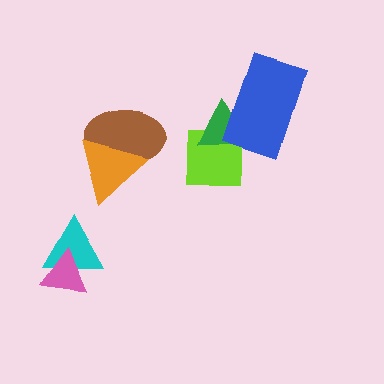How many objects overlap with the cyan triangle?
1 object overlaps with the cyan triangle.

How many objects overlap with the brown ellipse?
1 object overlaps with the brown ellipse.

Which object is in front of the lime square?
The green triangle is in front of the lime square.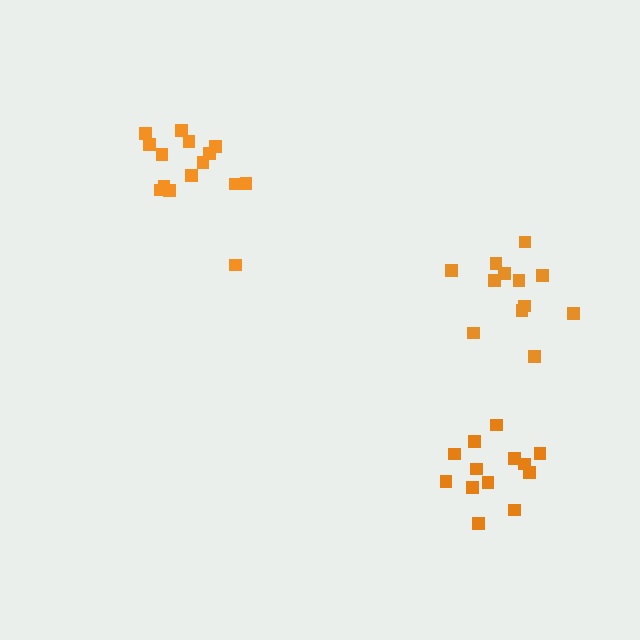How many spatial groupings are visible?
There are 3 spatial groupings.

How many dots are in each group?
Group 1: 13 dots, Group 2: 12 dots, Group 3: 15 dots (40 total).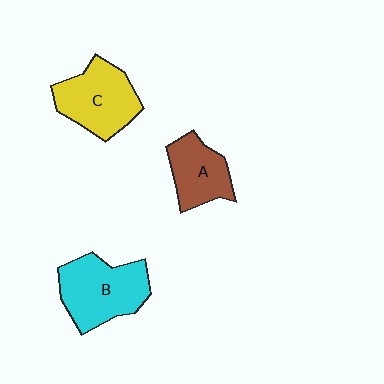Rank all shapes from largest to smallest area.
From largest to smallest: B (cyan), C (yellow), A (brown).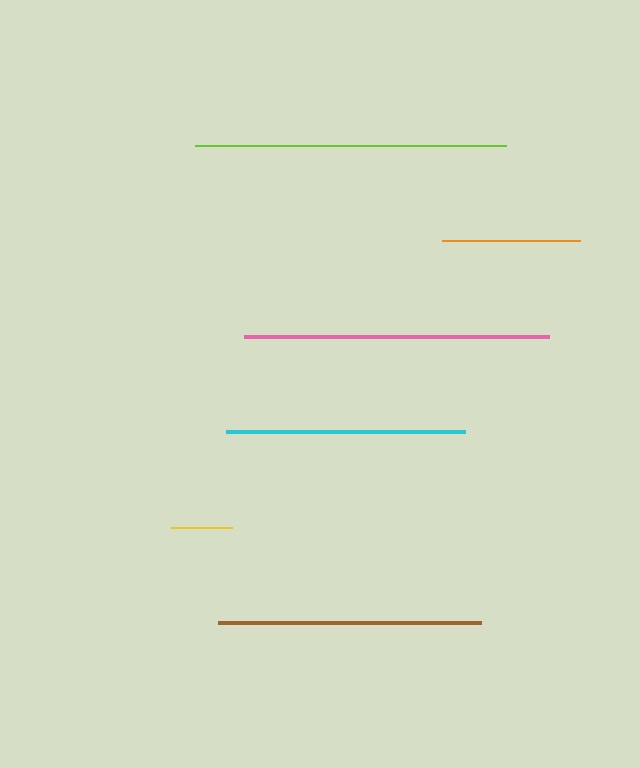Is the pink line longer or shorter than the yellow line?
The pink line is longer than the yellow line.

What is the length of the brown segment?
The brown segment is approximately 263 pixels long.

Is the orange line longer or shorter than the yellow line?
The orange line is longer than the yellow line.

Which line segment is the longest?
The lime line is the longest at approximately 311 pixels.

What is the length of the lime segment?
The lime segment is approximately 311 pixels long.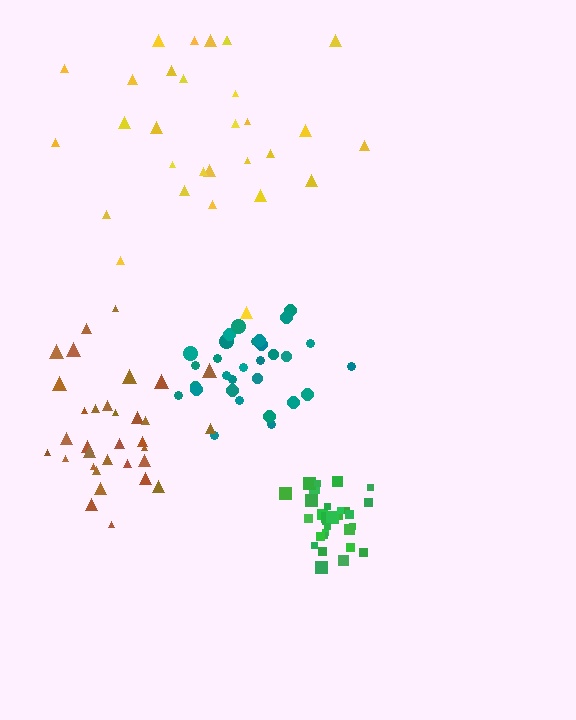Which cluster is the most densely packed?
Green.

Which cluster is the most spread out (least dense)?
Yellow.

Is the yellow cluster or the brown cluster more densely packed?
Brown.